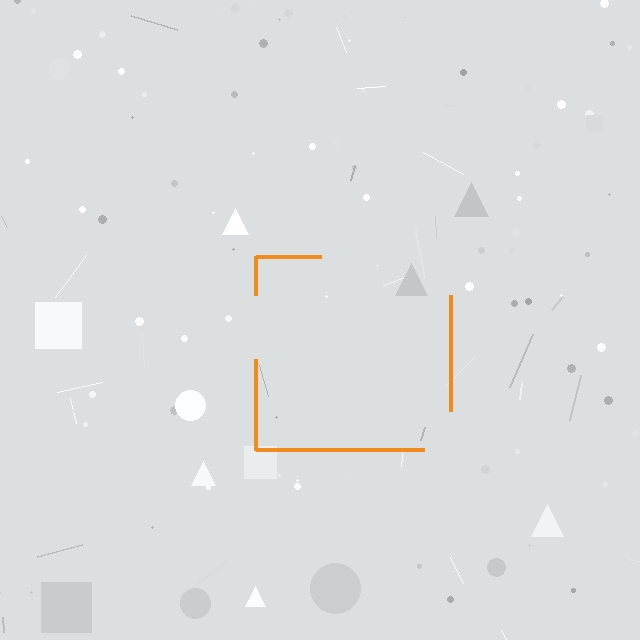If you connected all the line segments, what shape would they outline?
They would outline a square.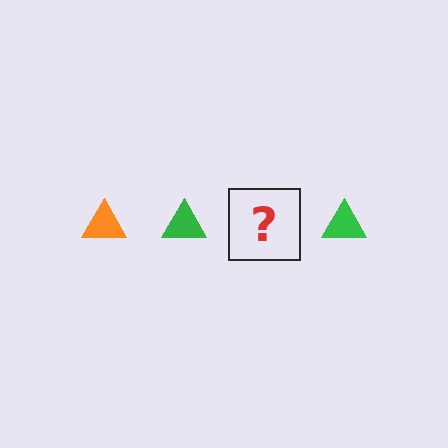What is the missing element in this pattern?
The missing element is an orange triangle.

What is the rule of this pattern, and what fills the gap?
The rule is that the pattern cycles through orange, green triangles. The gap should be filled with an orange triangle.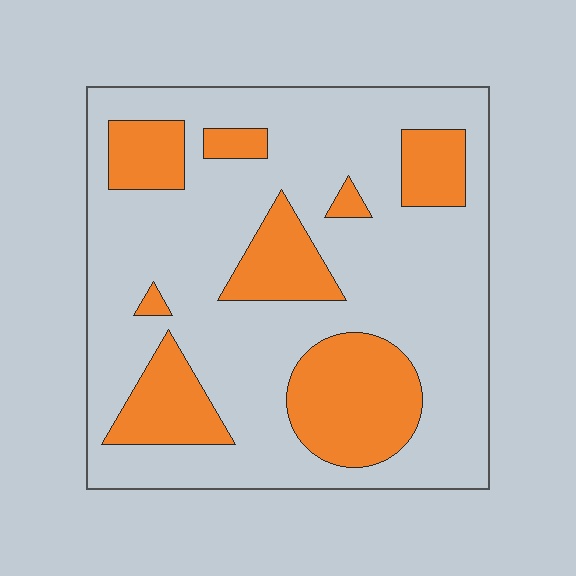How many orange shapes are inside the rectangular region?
8.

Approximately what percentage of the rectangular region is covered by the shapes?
Approximately 25%.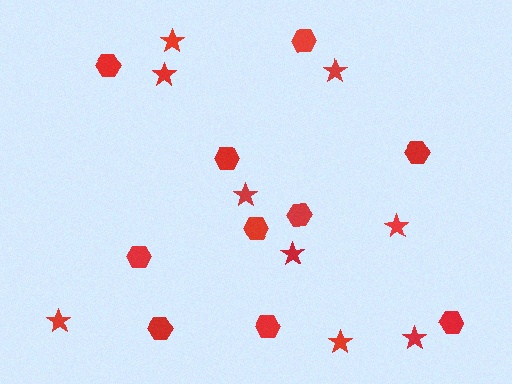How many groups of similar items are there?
There are 2 groups: one group of stars (9) and one group of hexagons (10).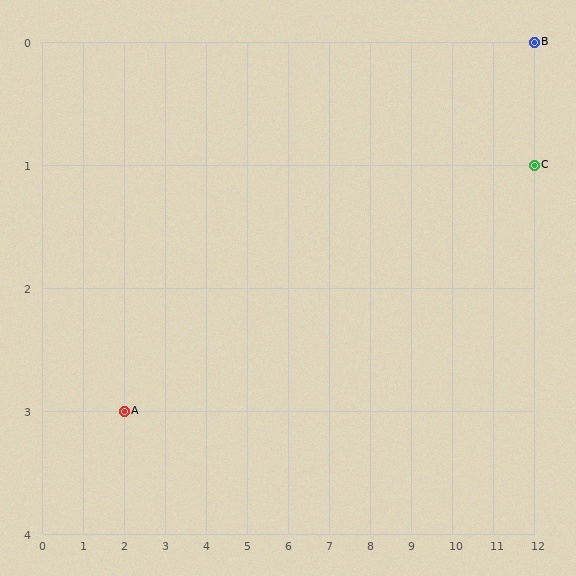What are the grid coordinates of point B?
Point B is at grid coordinates (12, 0).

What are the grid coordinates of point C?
Point C is at grid coordinates (12, 1).